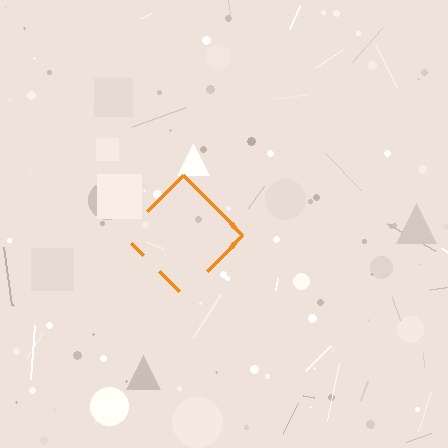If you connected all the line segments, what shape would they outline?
They would outline a diamond.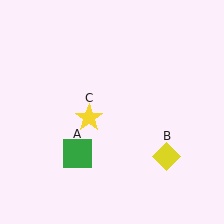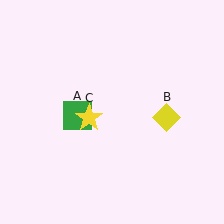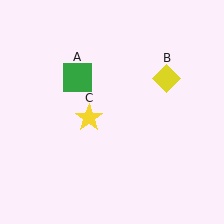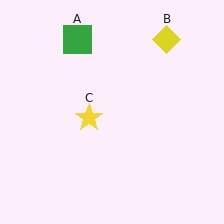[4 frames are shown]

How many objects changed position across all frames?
2 objects changed position: green square (object A), yellow diamond (object B).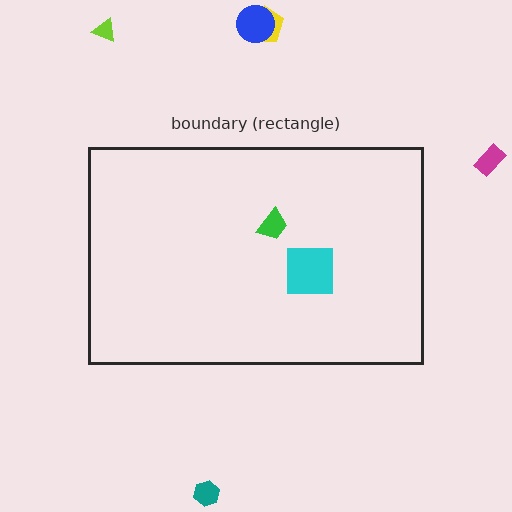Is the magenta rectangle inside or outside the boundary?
Outside.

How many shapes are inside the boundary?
2 inside, 5 outside.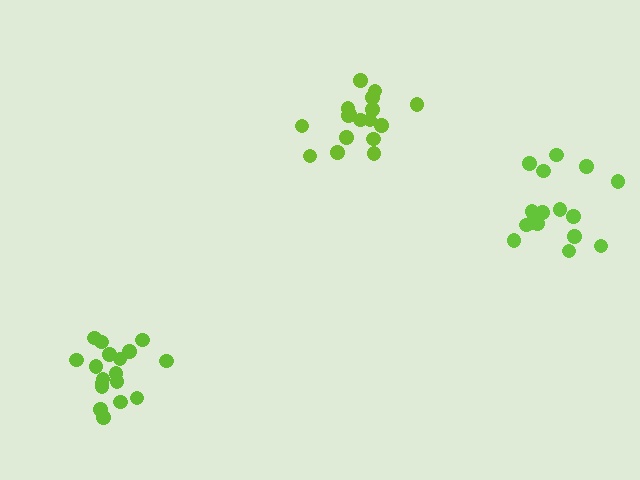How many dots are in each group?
Group 1: 16 dots, Group 2: 18 dots, Group 3: 17 dots (51 total).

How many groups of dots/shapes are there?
There are 3 groups.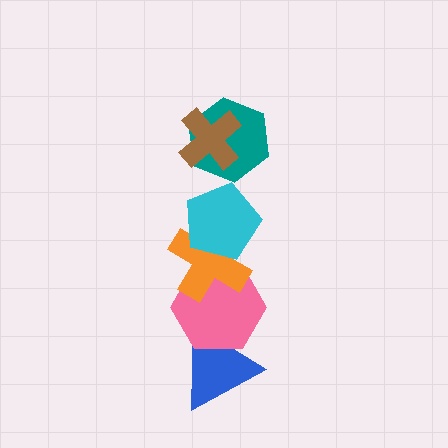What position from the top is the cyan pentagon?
The cyan pentagon is 3rd from the top.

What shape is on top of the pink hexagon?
The orange cross is on top of the pink hexagon.